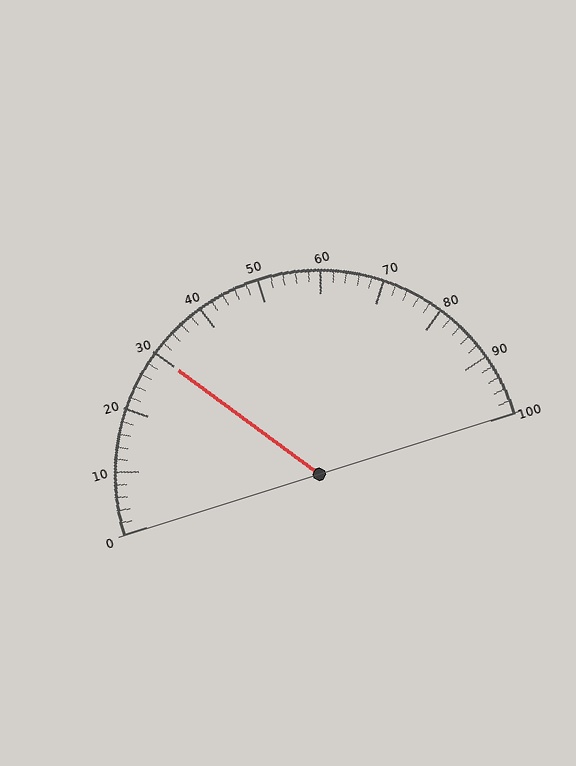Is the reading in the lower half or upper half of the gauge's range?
The reading is in the lower half of the range (0 to 100).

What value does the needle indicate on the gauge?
The needle indicates approximately 30.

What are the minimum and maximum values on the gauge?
The gauge ranges from 0 to 100.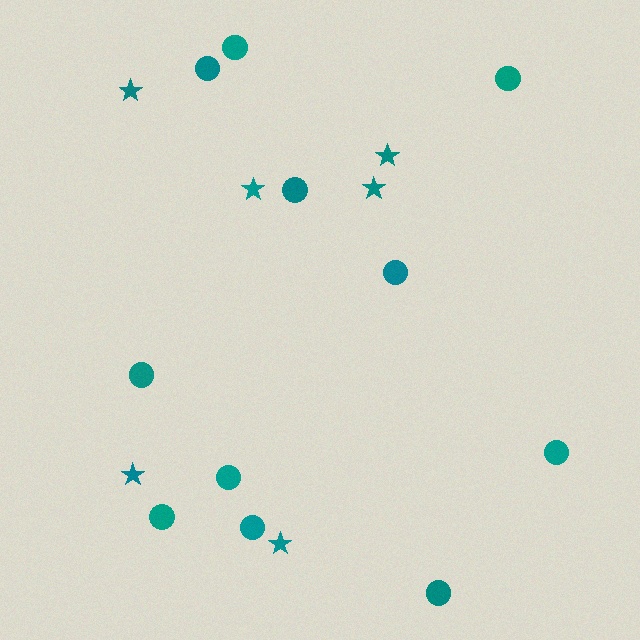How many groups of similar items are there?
There are 2 groups: one group of stars (6) and one group of circles (11).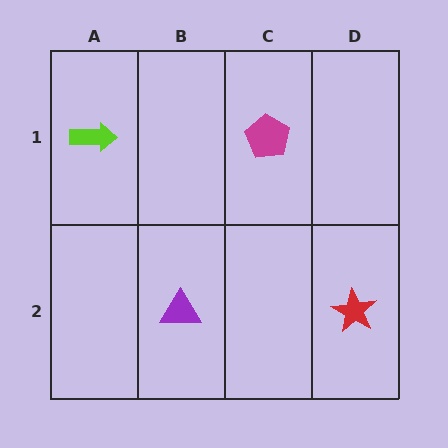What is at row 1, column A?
A lime arrow.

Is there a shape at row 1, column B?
No, that cell is empty.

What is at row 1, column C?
A magenta pentagon.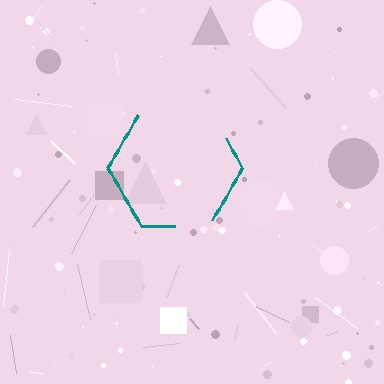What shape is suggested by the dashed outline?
The dashed outline suggests a hexagon.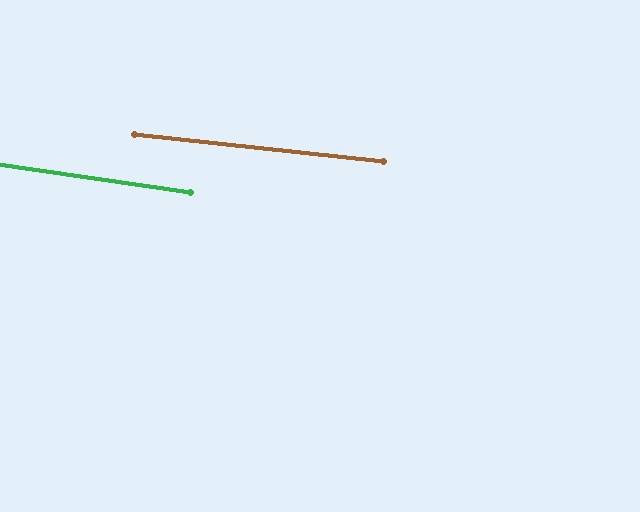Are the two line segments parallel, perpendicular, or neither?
Parallel — their directions differ by only 2.0°.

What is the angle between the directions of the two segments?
Approximately 2 degrees.